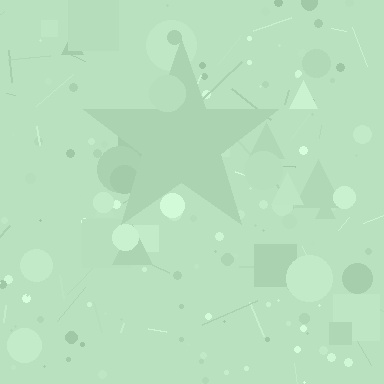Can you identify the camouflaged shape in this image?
The camouflaged shape is a star.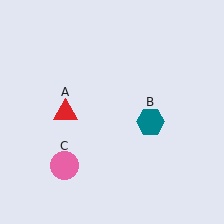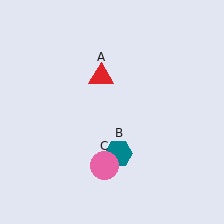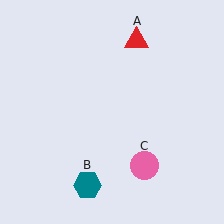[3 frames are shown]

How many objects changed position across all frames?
3 objects changed position: red triangle (object A), teal hexagon (object B), pink circle (object C).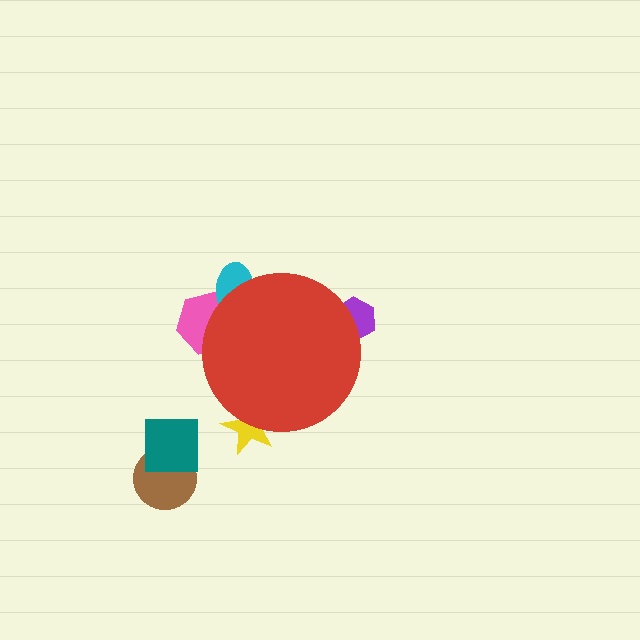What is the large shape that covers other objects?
A red circle.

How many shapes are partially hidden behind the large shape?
4 shapes are partially hidden.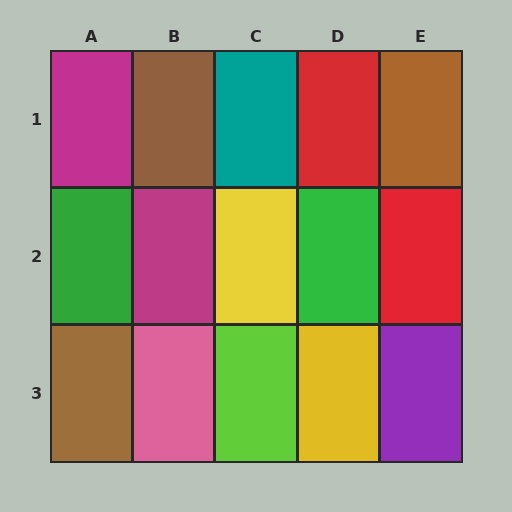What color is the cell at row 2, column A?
Green.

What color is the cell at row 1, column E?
Brown.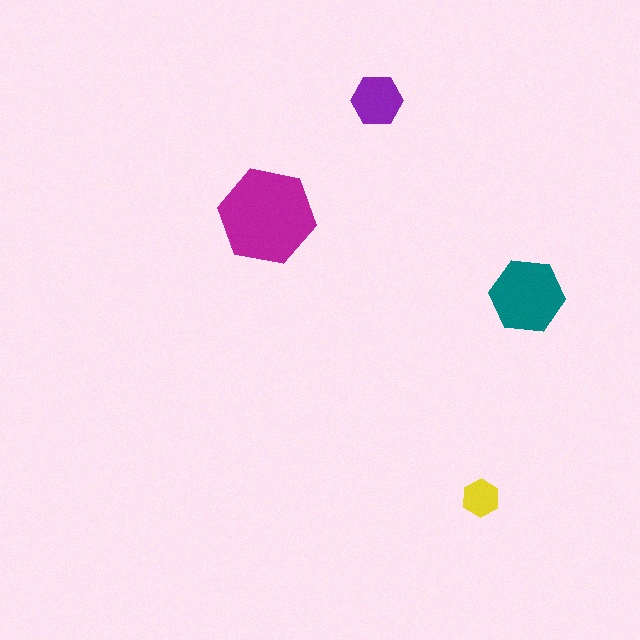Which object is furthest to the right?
The teal hexagon is rightmost.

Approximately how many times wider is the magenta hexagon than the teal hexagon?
About 1.5 times wider.